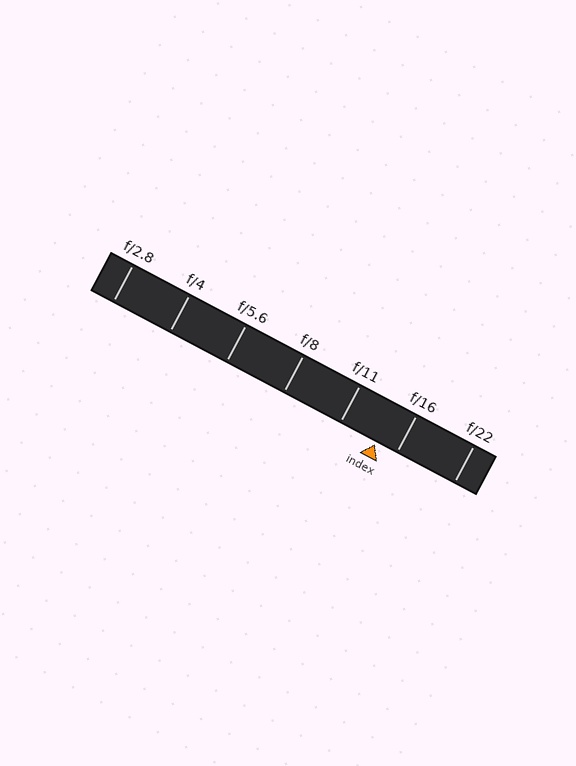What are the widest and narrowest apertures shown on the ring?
The widest aperture shown is f/2.8 and the narrowest is f/22.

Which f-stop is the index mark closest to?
The index mark is closest to f/16.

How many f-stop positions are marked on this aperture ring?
There are 7 f-stop positions marked.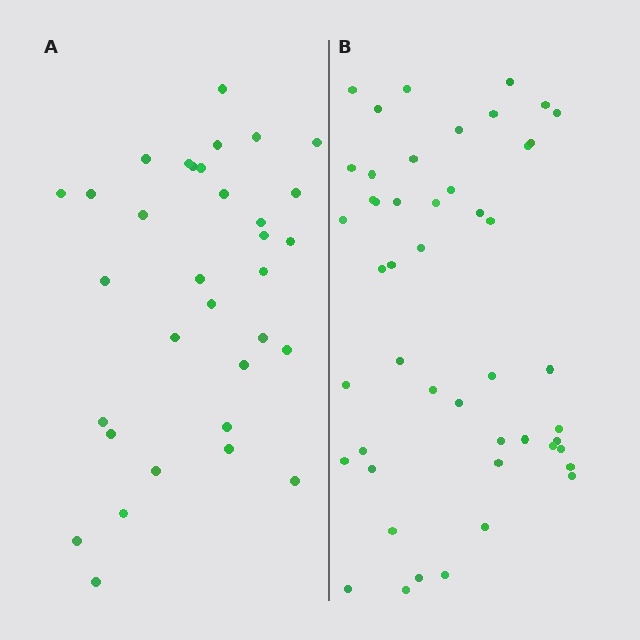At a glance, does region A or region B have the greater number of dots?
Region B (the right region) has more dots.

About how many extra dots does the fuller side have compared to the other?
Region B has approximately 15 more dots than region A.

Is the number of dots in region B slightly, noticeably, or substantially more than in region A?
Region B has substantially more. The ratio is roughly 1.5 to 1.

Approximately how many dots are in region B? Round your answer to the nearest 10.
About 50 dots. (The exact count is 48, which rounds to 50.)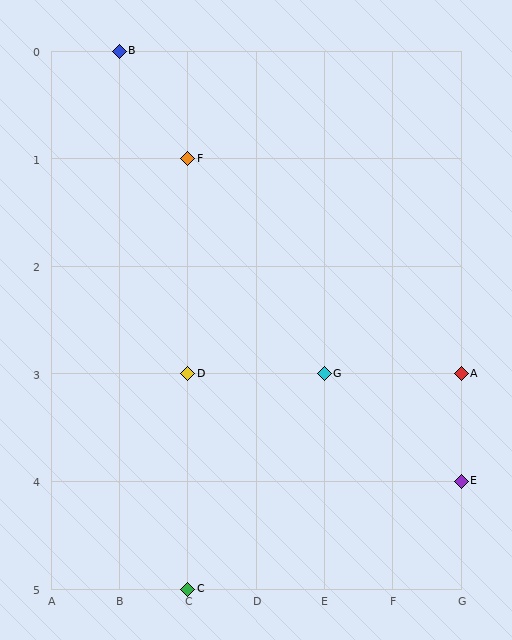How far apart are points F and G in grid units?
Points F and G are 2 columns and 2 rows apart (about 2.8 grid units diagonally).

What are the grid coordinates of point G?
Point G is at grid coordinates (E, 3).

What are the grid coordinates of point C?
Point C is at grid coordinates (C, 5).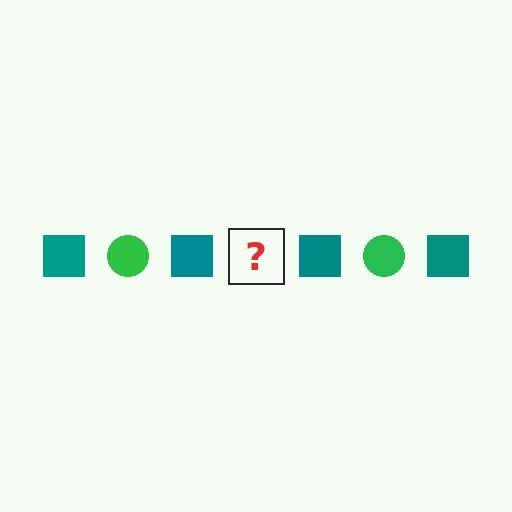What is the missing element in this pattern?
The missing element is a green circle.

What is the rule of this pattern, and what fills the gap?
The rule is that the pattern alternates between teal square and green circle. The gap should be filled with a green circle.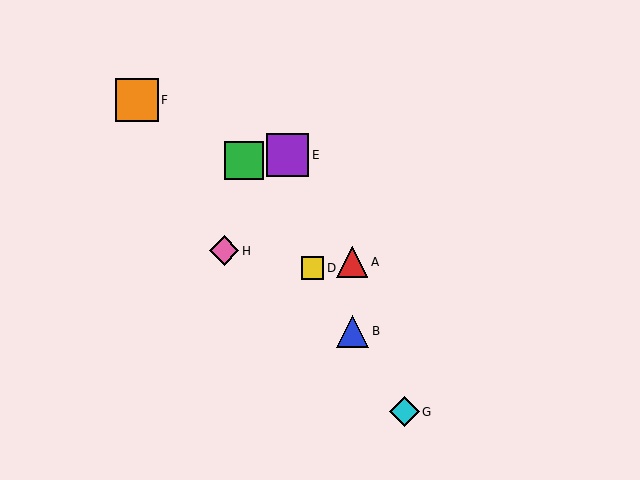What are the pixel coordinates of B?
Object B is at (353, 331).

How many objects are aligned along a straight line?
4 objects (B, C, D, G) are aligned along a straight line.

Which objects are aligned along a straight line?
Objects B, C, D, G are aligned along a straight line.